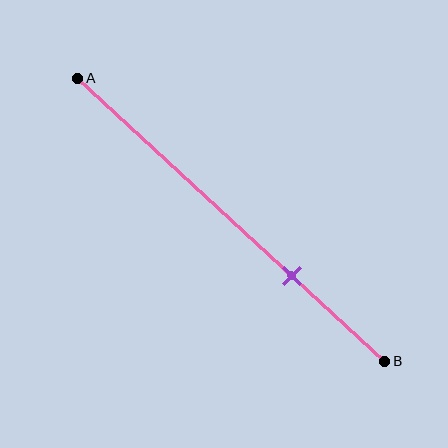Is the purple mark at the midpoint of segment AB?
No, the mark is at about 70% from A, not at the 50% midpoint.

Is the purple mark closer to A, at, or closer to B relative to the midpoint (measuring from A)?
The purple mark is closer to point B than the midpoint of segment AB.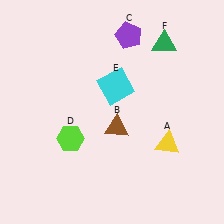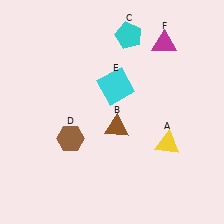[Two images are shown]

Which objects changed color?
C changed from purple to cyan. D changed from lime to brown. F changed from green to magenta.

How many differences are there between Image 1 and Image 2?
There are 3 differences between the two images.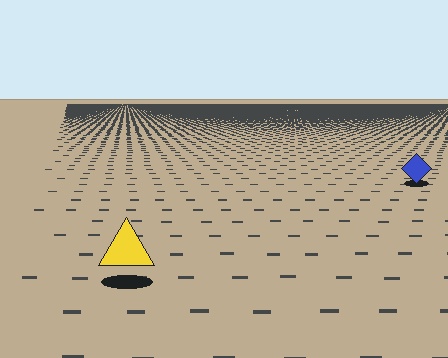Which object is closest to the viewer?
The yellow triangle is closest. The texture marks near it are larger and more spread out.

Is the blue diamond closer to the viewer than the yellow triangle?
No. The yellow triangle is closer — you can tell from the texture gradient: the ground texture is coarser near it.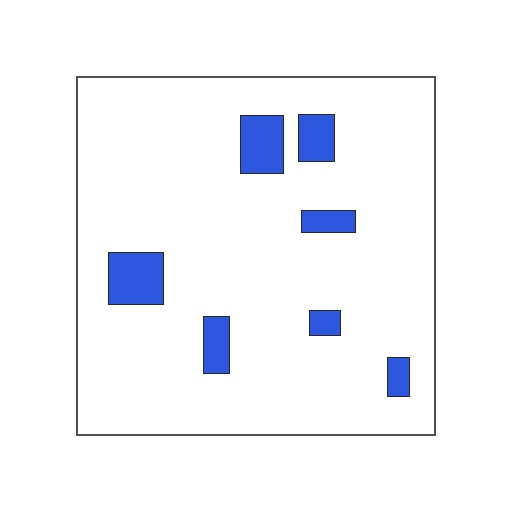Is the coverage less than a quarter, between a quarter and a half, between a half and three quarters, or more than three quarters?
Less than a quarter.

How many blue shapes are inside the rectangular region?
7.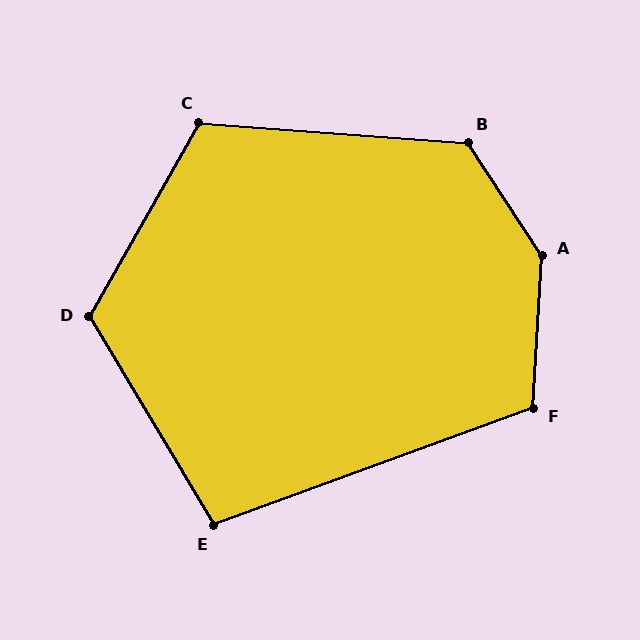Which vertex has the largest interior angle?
A, at approximately 144 degrees.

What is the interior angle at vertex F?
Approximately 113 degrees (obtuse).